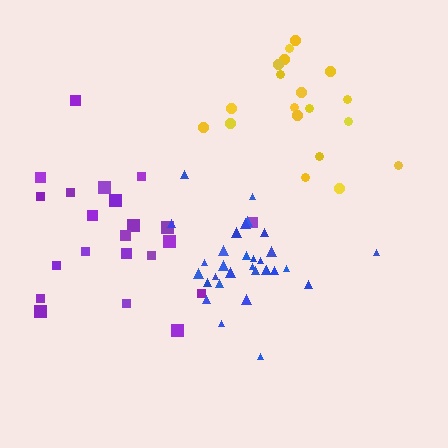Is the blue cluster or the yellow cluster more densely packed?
Blue.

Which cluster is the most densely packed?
Blue.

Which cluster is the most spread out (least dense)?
Purple.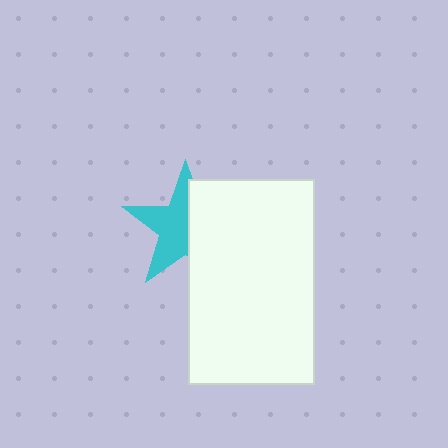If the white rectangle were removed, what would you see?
You would see the complete cyan star.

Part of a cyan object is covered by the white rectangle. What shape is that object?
It is a star.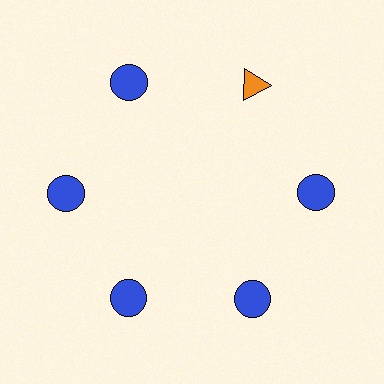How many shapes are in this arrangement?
There are 6 shapes arranged in a ring pattern.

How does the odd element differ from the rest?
It differs in both color (orange instead of blue) and shape (triangle instead of circle).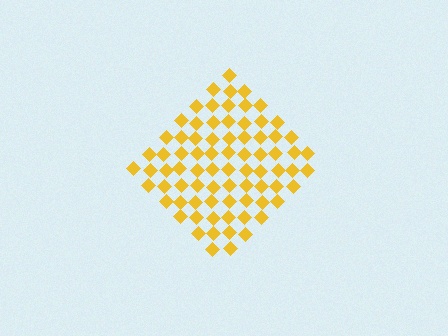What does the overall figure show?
The overall figure shows a diamond.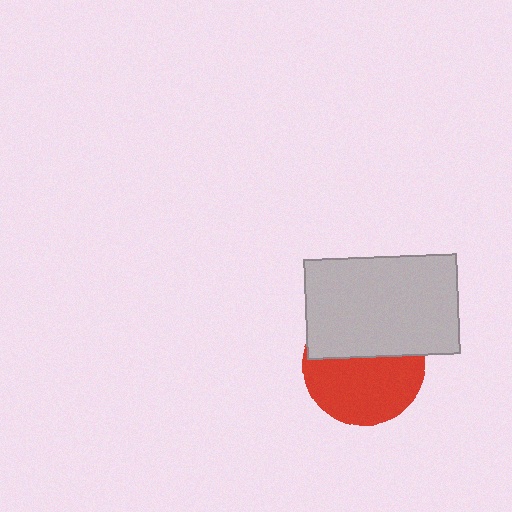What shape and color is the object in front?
The object in front is a light gray rectangle.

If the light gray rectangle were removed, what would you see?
You would see the complete red circle.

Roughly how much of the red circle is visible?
About half of it is visible (roughly 58%).